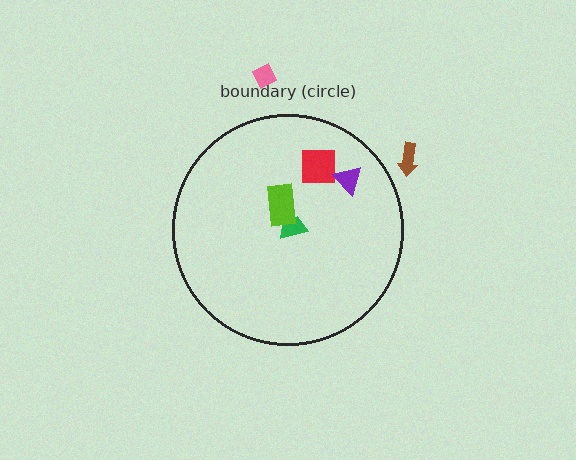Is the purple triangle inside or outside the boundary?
Inside.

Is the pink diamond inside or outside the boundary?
Outside.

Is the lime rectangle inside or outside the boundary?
Inside.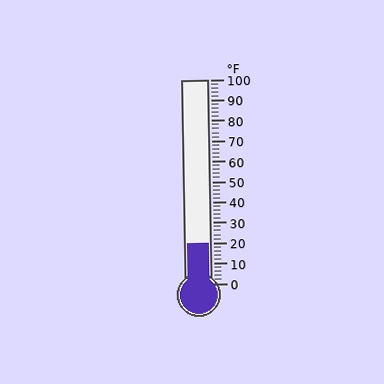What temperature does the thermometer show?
The thermometer shows approximately 20°F.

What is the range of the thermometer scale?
The thermometer scale ranges from 0°F to 100°F.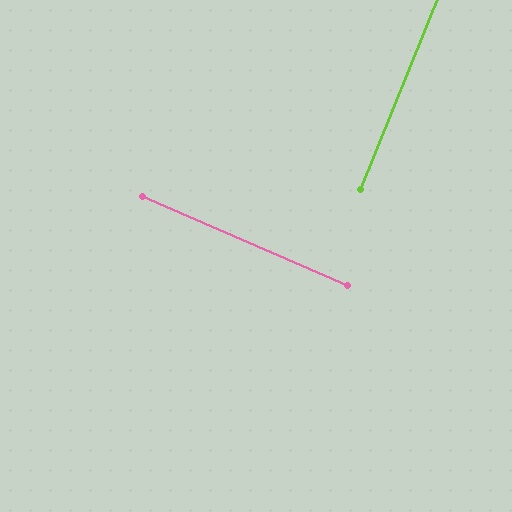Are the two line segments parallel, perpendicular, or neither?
Perpendicular — they meet at approximately 88°.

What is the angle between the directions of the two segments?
Approximately 88 degrees.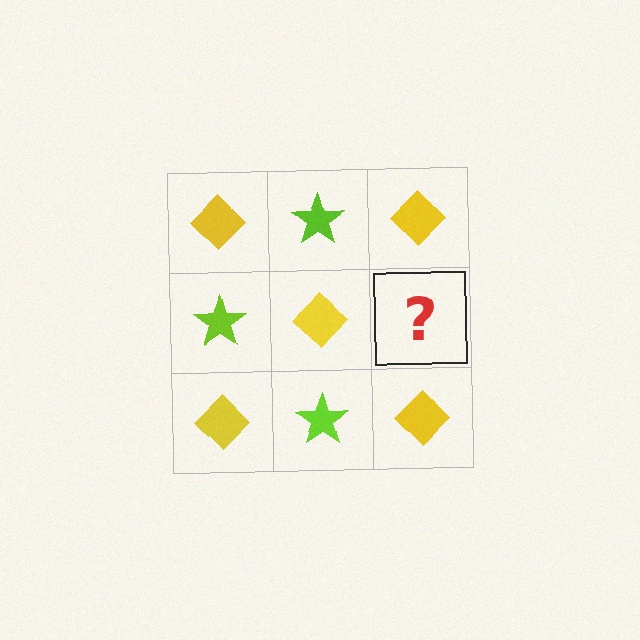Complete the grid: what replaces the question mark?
The question mark should be replaced with a lime star.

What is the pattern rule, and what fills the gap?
The rule is that it alternates yellow diamond and lime star in a checkerboard pattern. The gap should be filled with a lime star.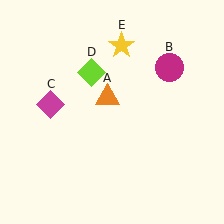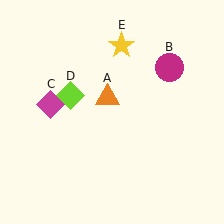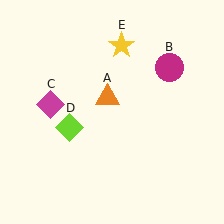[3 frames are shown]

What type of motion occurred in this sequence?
The lime diamond (object D) rotated counterclockwise around the center of the scene.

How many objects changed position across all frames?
1 object changed position: lime diamond (object D).